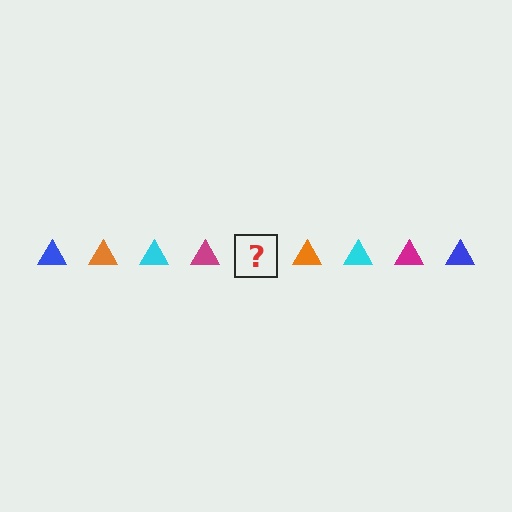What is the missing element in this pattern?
The missing element is a blue triangle.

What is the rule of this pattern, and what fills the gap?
The rule is that the pattern cycles through blue, orange, cyan, magenta triangles. The gap should be filled with a blue triangle.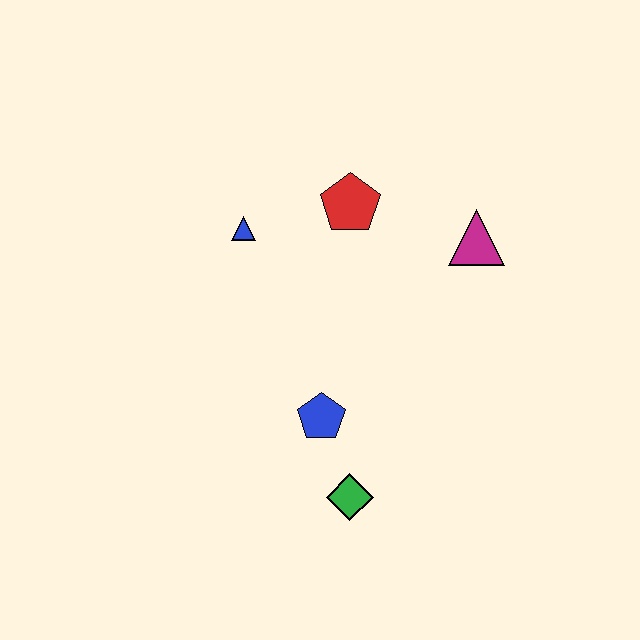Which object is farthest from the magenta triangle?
The green diamond is farthest from the magenta triangle.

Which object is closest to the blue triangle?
The red pentagon is closest to the blue triangle.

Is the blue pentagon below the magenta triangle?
Yes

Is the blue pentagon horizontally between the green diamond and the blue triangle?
Yes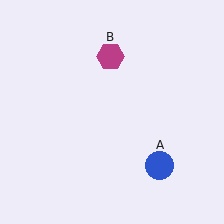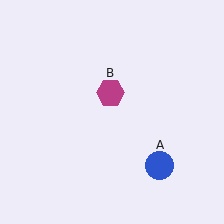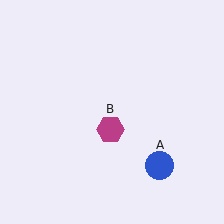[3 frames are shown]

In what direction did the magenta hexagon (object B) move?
The magenta hexagon (object B) moved down.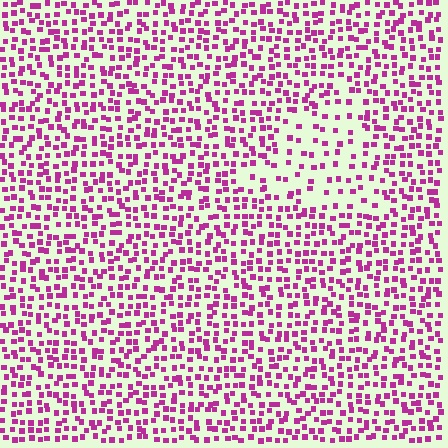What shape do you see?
I see a triangle.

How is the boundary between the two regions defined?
The boundary is defined by a change in element density (approximately 1.9x ratio). All elements are the same color, size, and shape.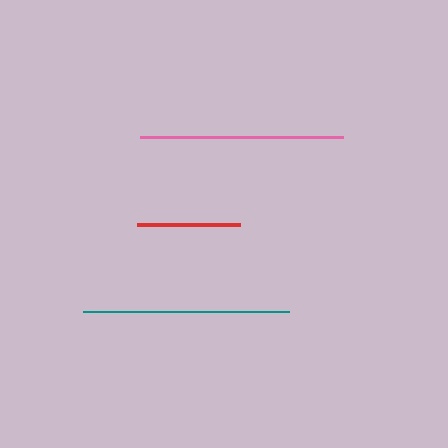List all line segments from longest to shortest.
From longest to shortest: teal, pink, red.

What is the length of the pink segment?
The pink segment is approximately 202 pixels long.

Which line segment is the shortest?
The red line is the shortest at approximately 102 pixels.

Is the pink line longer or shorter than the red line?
The pink line is longer than the red line.